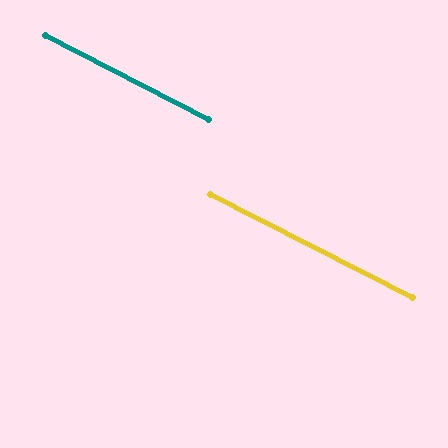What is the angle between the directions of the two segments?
Approximately 0 degrees.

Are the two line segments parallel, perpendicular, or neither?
Parallel — their directions differ by only 0.4°.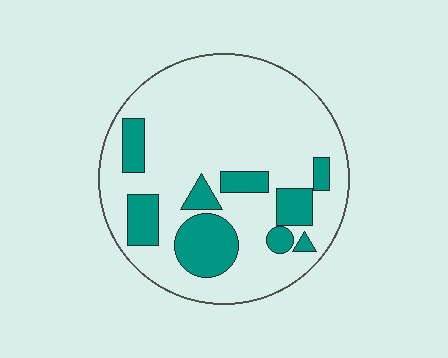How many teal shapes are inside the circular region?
9.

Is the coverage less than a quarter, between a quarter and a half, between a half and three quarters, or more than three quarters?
Less than a quarter.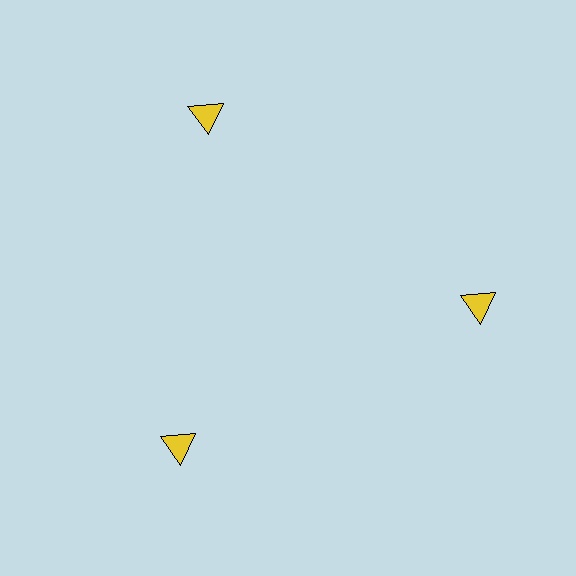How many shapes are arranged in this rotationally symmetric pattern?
There are 3 shapes, arranged in 3 groups of 1.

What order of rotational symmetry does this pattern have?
This pattern has 3-fold rotational symmetry.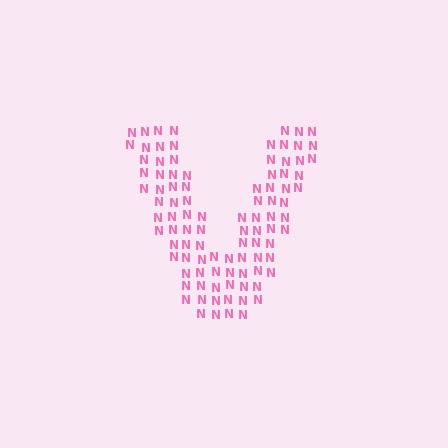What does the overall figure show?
The overall figure shows the letter V.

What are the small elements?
The small elements are letter N's.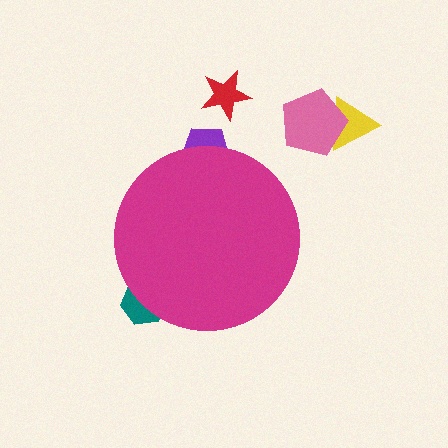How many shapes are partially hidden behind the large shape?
2 shapes are partially hidden.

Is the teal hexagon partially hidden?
Yes, the teal hexagon is partially hidden behind the magenta circle.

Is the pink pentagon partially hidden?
No, the pink pentagon is fully visible.